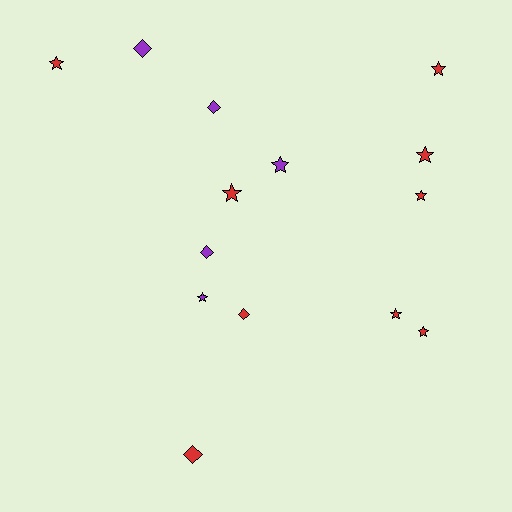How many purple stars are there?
There are 2 purple stars.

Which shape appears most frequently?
Star, with 9 objects.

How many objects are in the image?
There are 14 objects.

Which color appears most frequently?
Red, with 9 objects.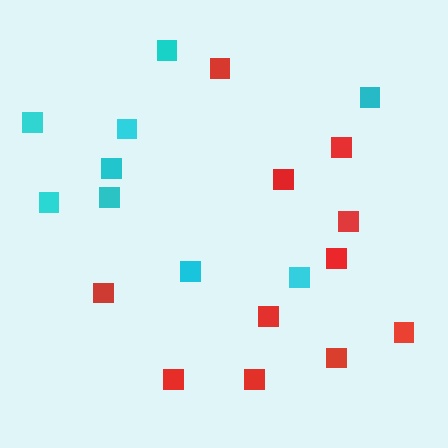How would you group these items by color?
There are 2 groups: one group of red squares (11) and one group of cyan squares (9).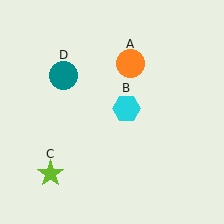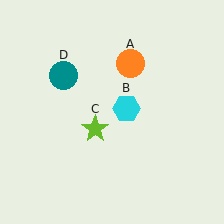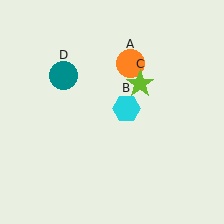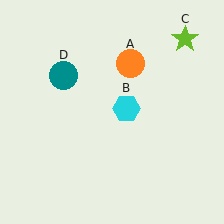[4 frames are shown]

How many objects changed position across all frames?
1 object changed position: lime star (object C).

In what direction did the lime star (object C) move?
The lime star (object C) moved up and to the right.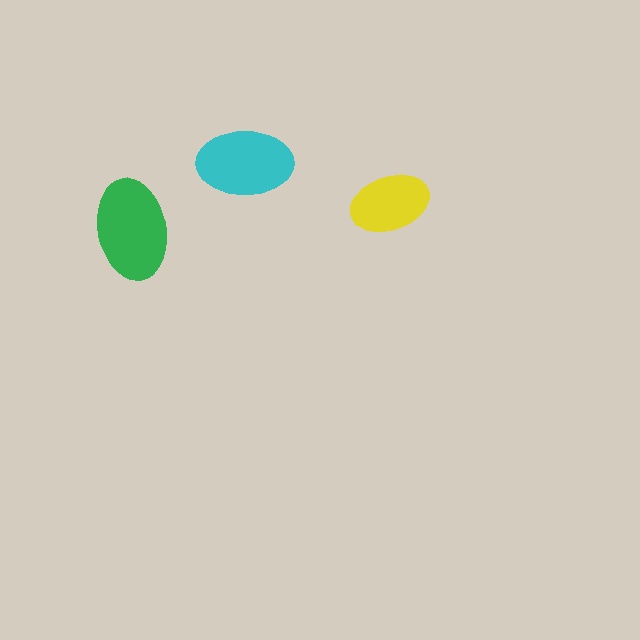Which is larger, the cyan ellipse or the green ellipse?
The green one.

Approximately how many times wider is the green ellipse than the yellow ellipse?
About 1.5 times wider.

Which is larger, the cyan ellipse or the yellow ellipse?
The cyan one.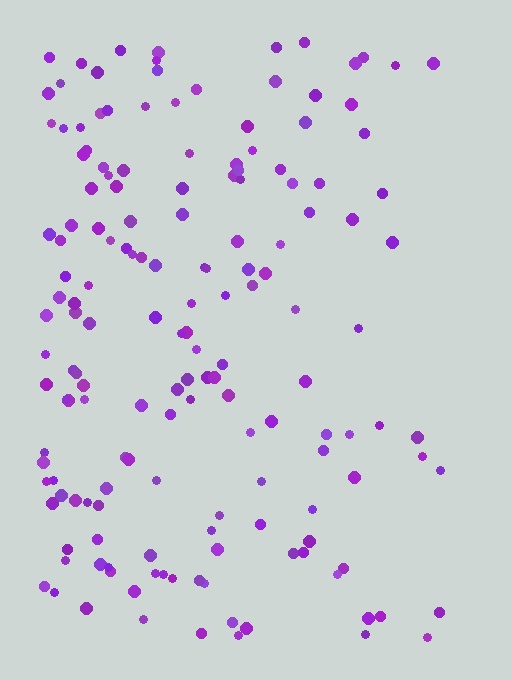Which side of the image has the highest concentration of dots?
The left.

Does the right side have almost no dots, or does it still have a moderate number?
Still a moderate number, just noticeably fewer than the left.